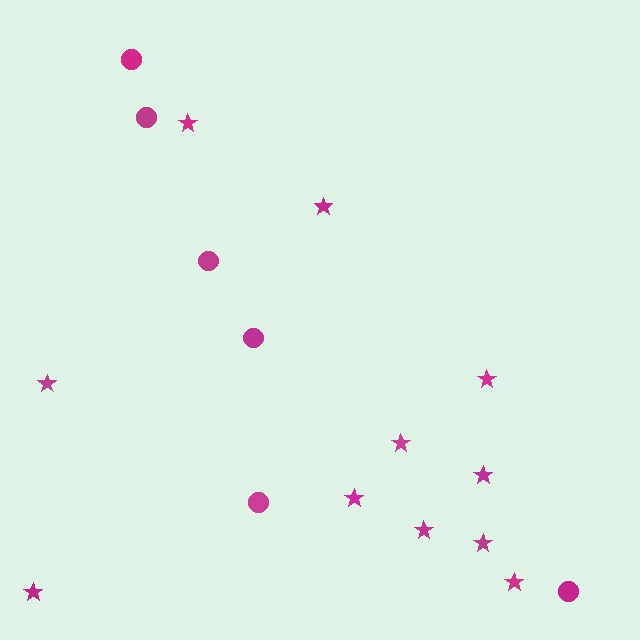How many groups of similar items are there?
There are 2 groups: one group of stars (11) and one group of circles (6).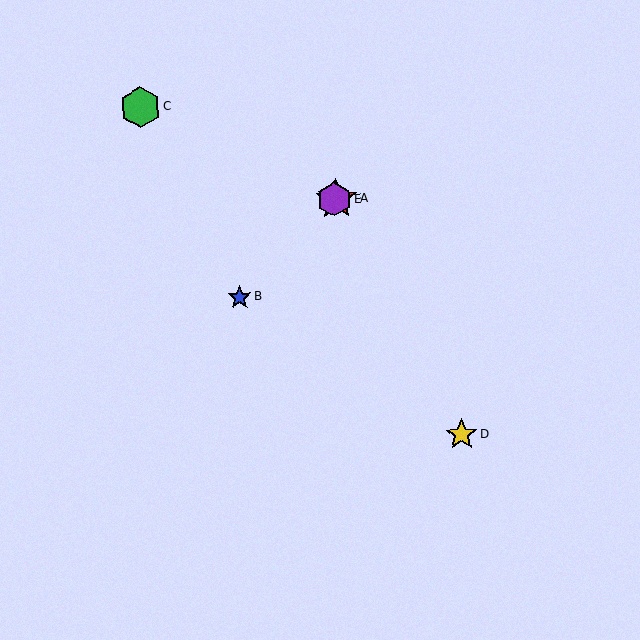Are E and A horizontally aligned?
Yes, both are at y≈199.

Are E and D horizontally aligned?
No, E is at y≈199 and D is at y≈435.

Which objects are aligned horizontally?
Objects A, E are aligned horizontally.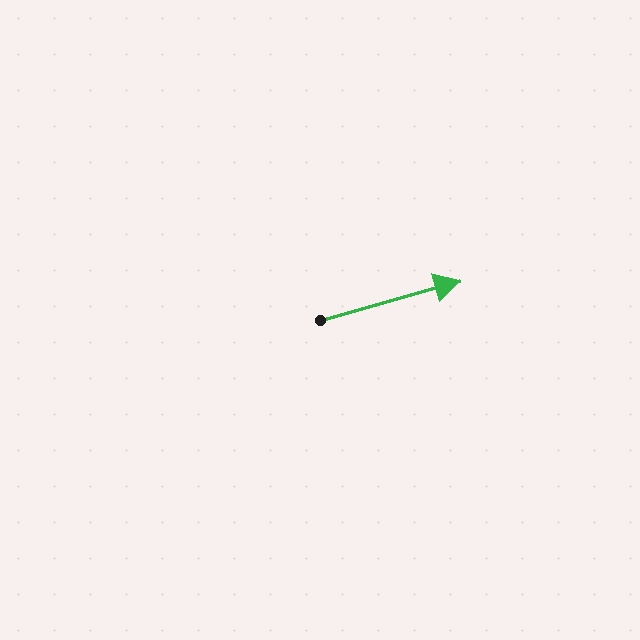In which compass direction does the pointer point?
East.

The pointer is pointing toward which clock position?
Roughly 2 o'clock.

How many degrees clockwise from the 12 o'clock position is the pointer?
Approximately 74 degrees.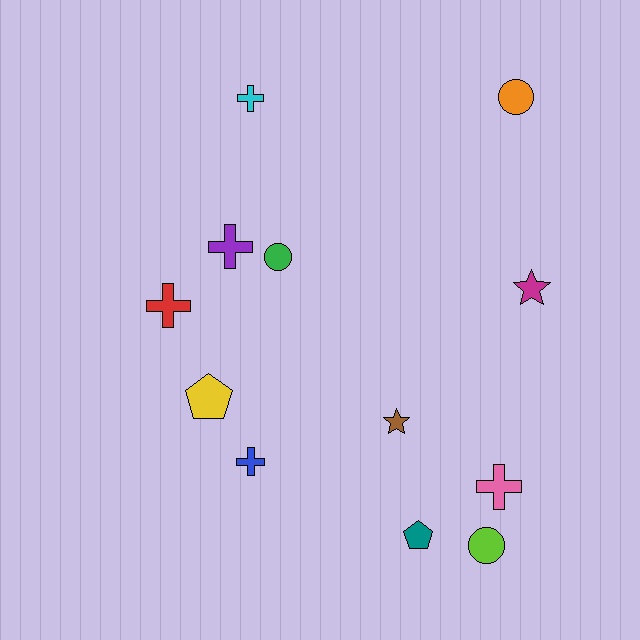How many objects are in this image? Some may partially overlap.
There are 12 objects.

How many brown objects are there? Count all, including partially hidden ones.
There is 1 brown object.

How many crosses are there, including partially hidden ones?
There are 5 crosses.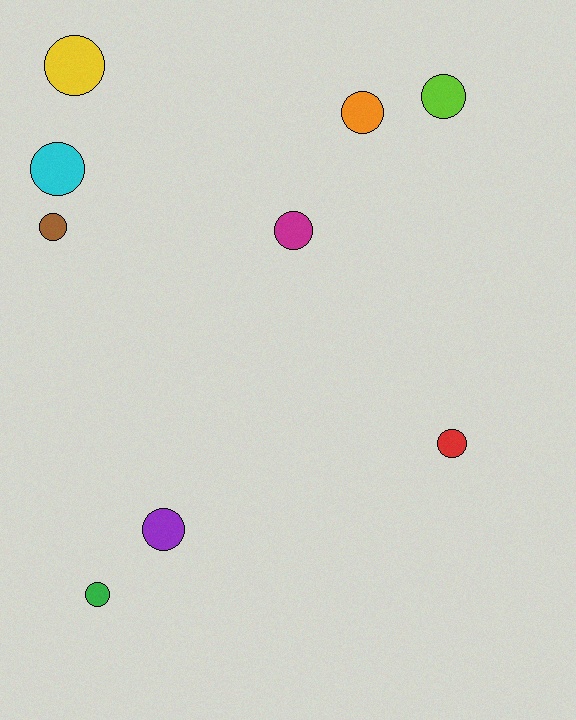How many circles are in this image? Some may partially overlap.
There are 9 circles.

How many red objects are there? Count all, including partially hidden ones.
There is 1 red object.